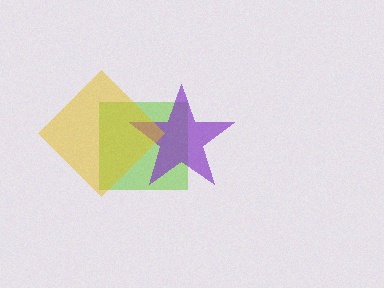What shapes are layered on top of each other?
The layered shapes are: a lime square, a purple star, a yellow diamond.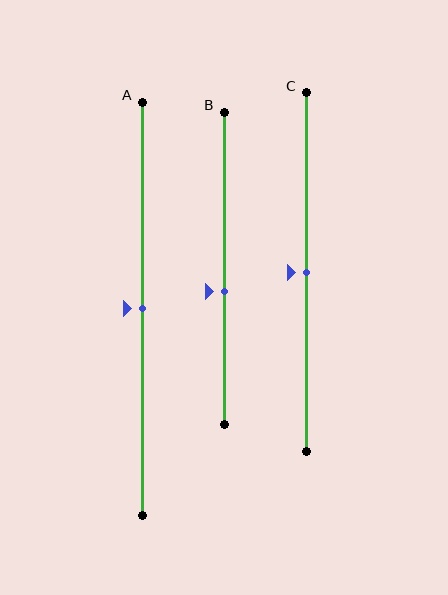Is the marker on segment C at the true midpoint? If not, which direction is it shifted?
Yes, the marker on segment C is at the true midpoint.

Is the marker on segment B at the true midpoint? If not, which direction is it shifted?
No, the marker on segment B is shifted downward by about 7% of the segment length.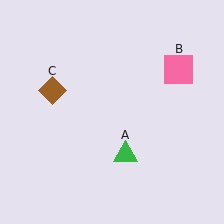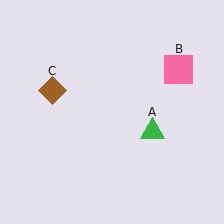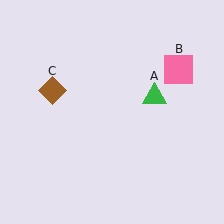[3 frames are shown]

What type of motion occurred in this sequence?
The green triangle (object A) rotated counterclockwise around the center of the scene.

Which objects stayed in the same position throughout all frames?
Pink square (object B) and brown diamond (object C) remained stationary.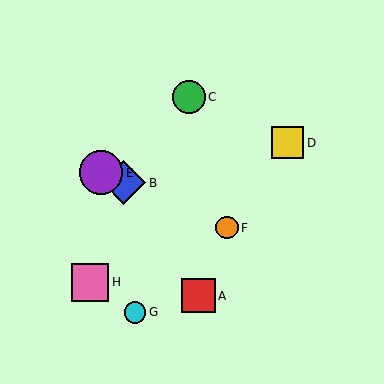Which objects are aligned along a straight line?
Objects B, E, F are aligned along a straight line.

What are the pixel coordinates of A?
Object A is at (198, 296).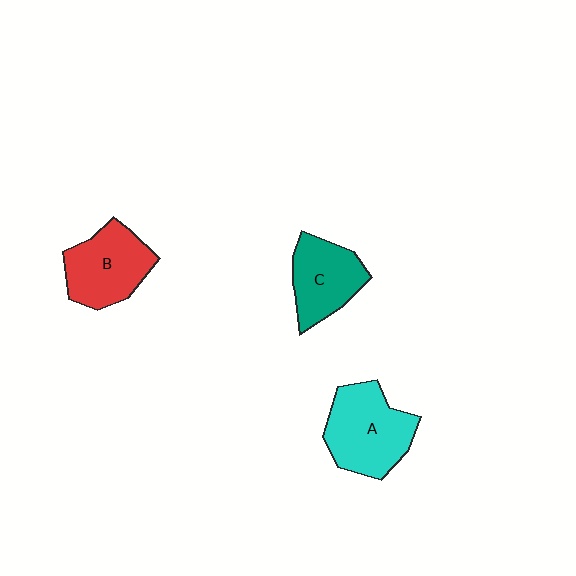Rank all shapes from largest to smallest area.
From largest to smallest: A (cyan), B (red), C (teal).